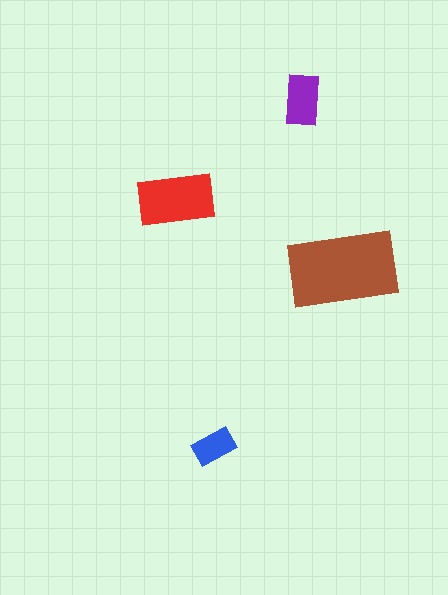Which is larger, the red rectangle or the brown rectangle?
The brown one.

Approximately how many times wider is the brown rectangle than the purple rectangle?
About 2 times wider.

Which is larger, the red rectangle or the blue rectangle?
The red one.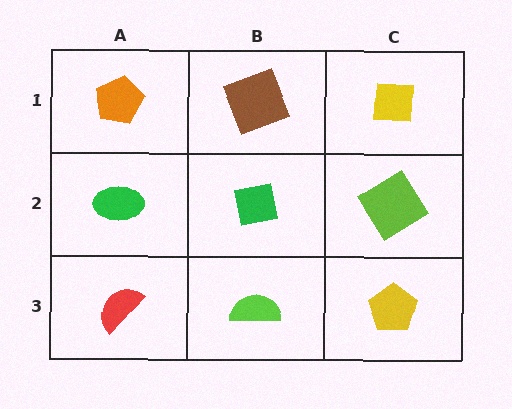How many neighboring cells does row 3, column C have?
2.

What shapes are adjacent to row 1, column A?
A green ellipse (row 2, column A), a brown square (row 1, column B).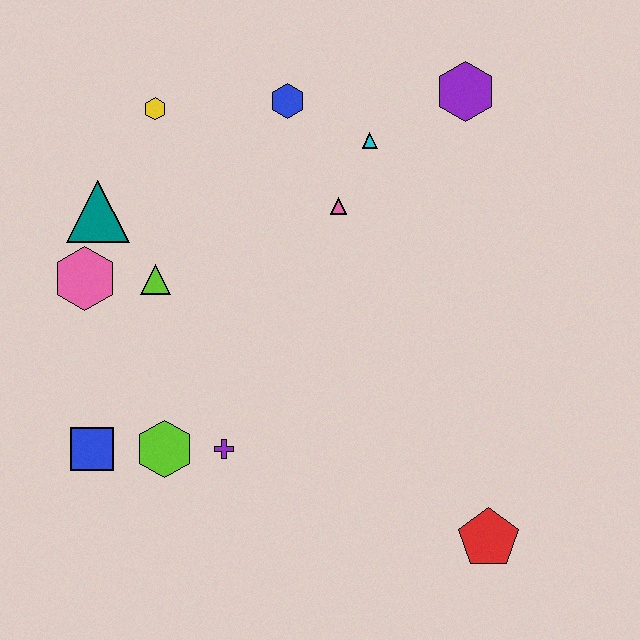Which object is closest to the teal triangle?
The pink hexagon is closest to the teal triangle.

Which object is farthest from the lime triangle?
The red pentagon is farthest from the lime triangle.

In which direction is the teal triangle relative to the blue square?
The teal triangle is above the blue square.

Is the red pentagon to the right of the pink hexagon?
Yes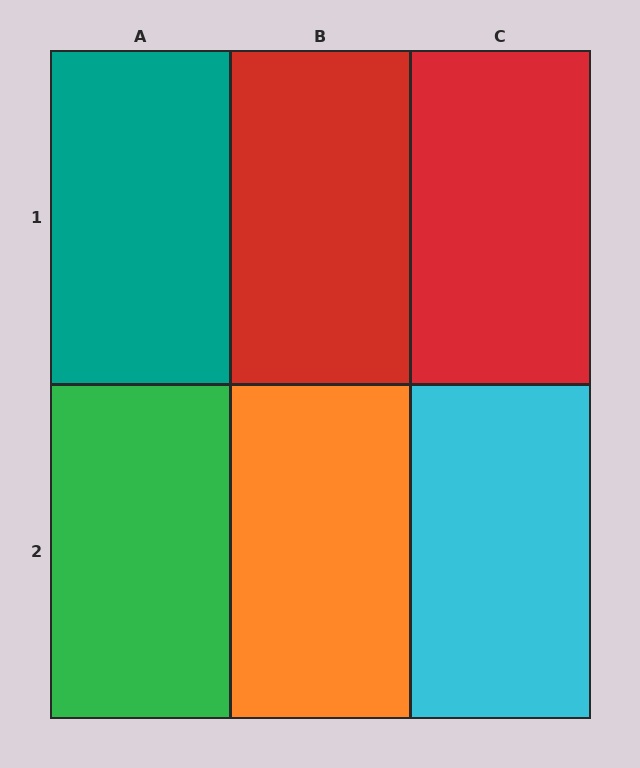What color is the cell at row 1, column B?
Red.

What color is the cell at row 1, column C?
Red.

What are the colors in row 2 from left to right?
Green, orange, cyan.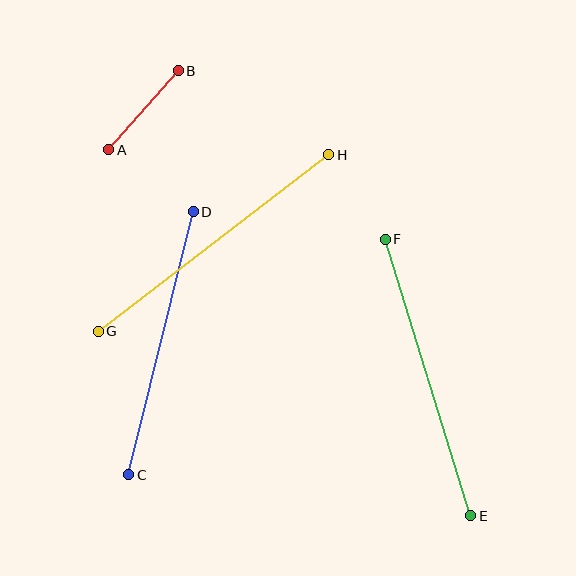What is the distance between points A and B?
The distance is approximately 105 pixels.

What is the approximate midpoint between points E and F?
The midpoint is at approximately (428, 378) pixels.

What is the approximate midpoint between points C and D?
The midpoint is at approximately (161, 343) pixels.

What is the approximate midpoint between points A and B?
The midpoint is at approximately (143, 110) pixels.